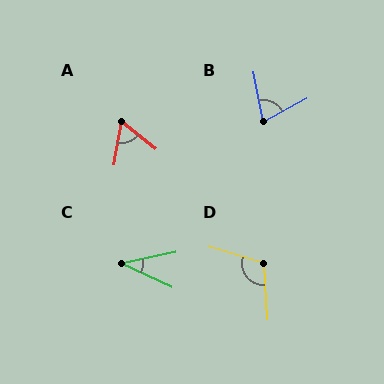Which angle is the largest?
D, at approximately 111 degrees.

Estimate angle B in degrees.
Approximately 73 degrees.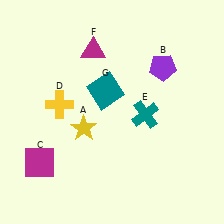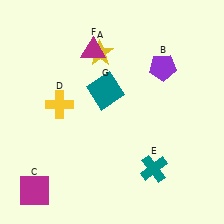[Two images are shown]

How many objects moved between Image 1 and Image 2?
3 objects moved between the two images.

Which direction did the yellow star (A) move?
The yellow star (A) moved up.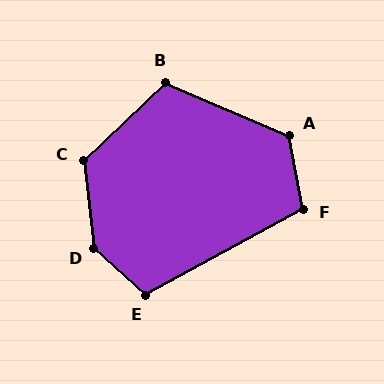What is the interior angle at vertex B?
Approximately 113 degrees (obtuse).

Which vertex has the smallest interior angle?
F, at approximately 108 degrees.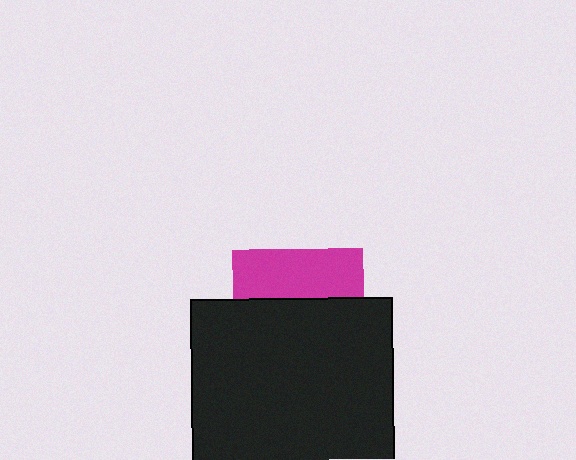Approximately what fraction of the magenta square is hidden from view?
Roughly 63% of the magenta square is hidden behind the black rectangle.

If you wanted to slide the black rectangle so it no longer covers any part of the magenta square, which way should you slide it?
Slide it down — that is the most direct way to separate the two shapes.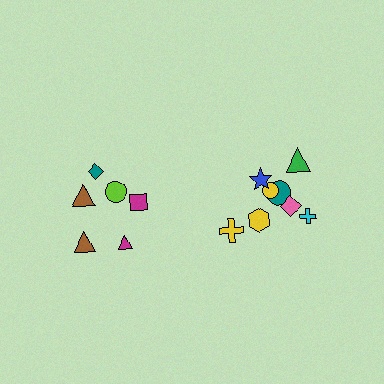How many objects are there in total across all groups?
There are 14 objects.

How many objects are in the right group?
There are 8 objects.